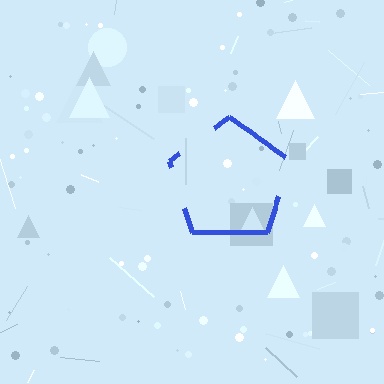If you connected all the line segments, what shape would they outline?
They would outline a pentagon.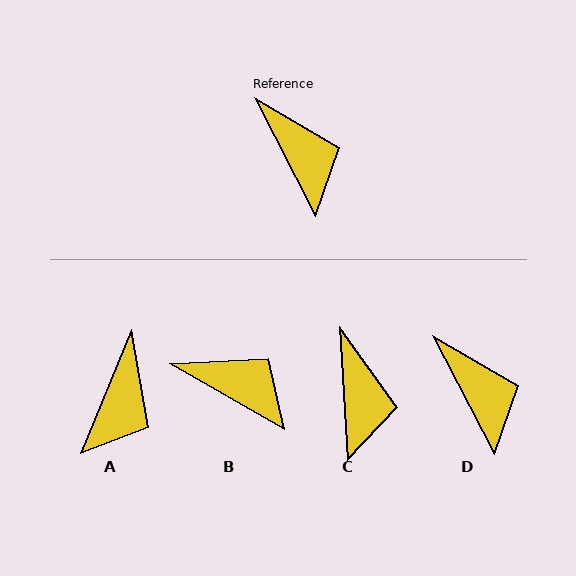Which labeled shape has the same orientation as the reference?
D.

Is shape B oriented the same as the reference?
No, it is off by about 33 degrees.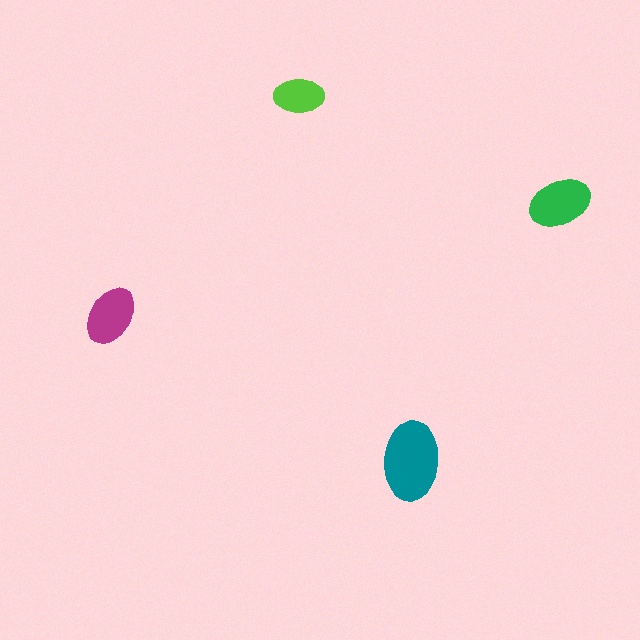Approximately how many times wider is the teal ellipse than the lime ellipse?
About 1.5 times wider.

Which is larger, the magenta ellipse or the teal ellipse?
The teal one.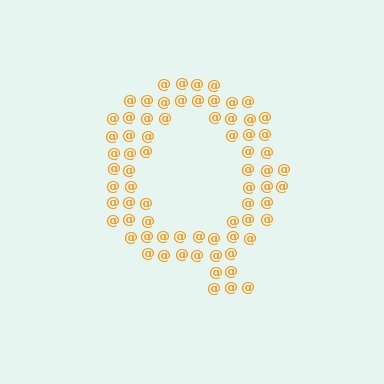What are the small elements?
The small elements are at signs.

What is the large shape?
The large shape is the letter Q.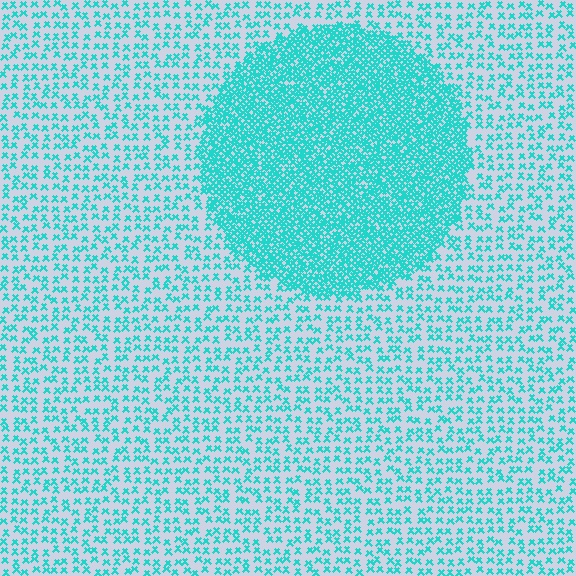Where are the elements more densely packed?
The elements are more densely packed inside the circle boundary.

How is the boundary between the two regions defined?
The boundary is defined by a change in element density (approximately 2.9x ratio). All elements are the same color, size, and shape.